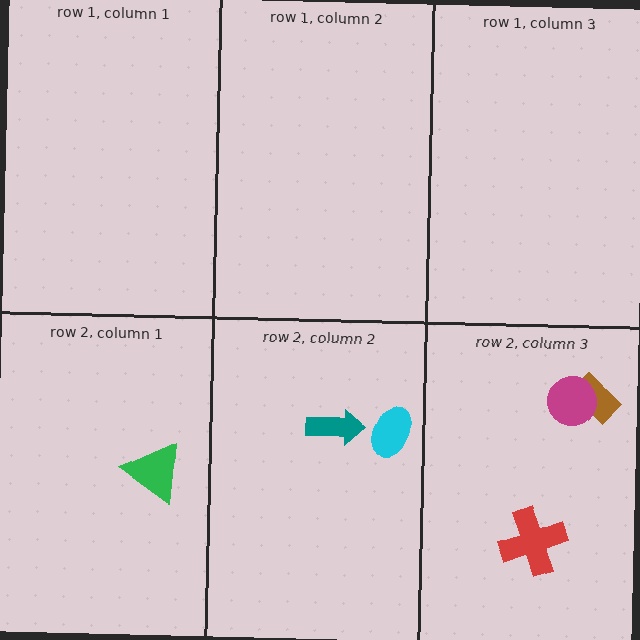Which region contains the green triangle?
The row 2, column 1 region.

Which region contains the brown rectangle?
The row 2, column 3 region.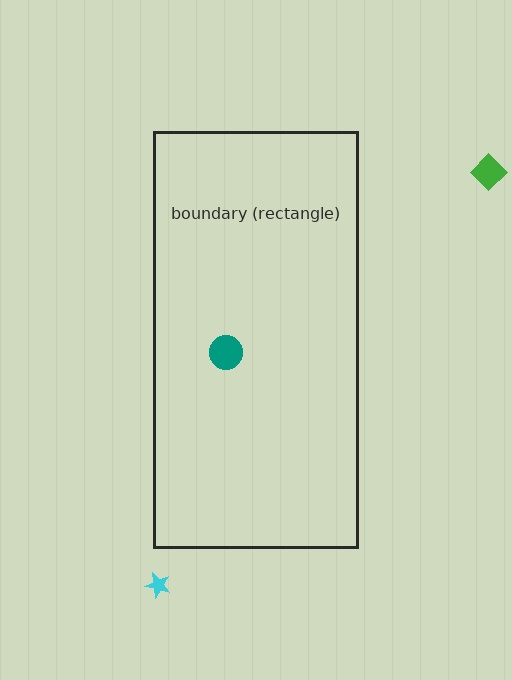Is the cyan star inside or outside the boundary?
Outside.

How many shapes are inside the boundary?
1 inside, 2 outside.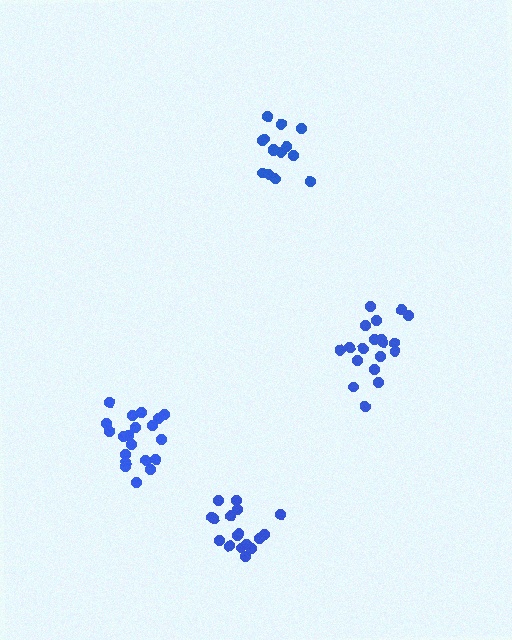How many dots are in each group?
Group 1: 20 dots, Group 2: 19 dots, Group 3: 17 dots, Group 4: 14 dots (70 total).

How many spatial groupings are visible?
There are 4 spatial groupings.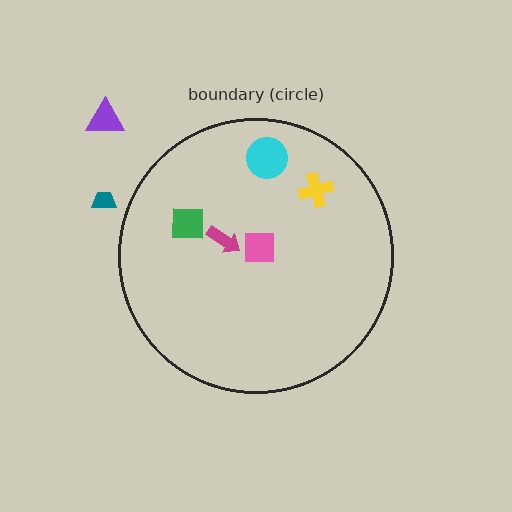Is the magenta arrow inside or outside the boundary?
Inside.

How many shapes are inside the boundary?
5 inside, 2 outside.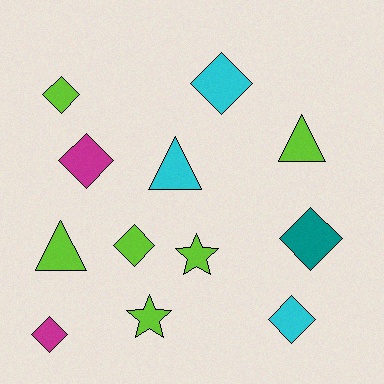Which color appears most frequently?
Lime, with 6 objects.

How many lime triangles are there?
There are 2 lime triangles.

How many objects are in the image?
There are 12 objects.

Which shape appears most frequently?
Diamond, with 7 objects.